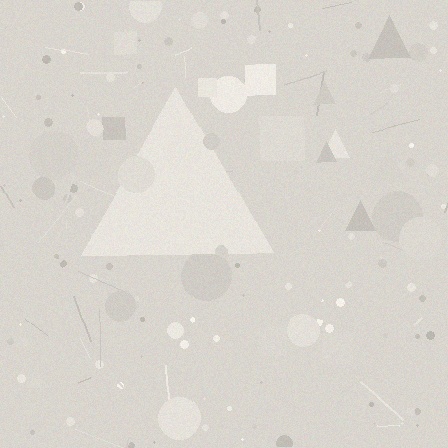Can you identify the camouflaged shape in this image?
The camouflaged shape is a triangle.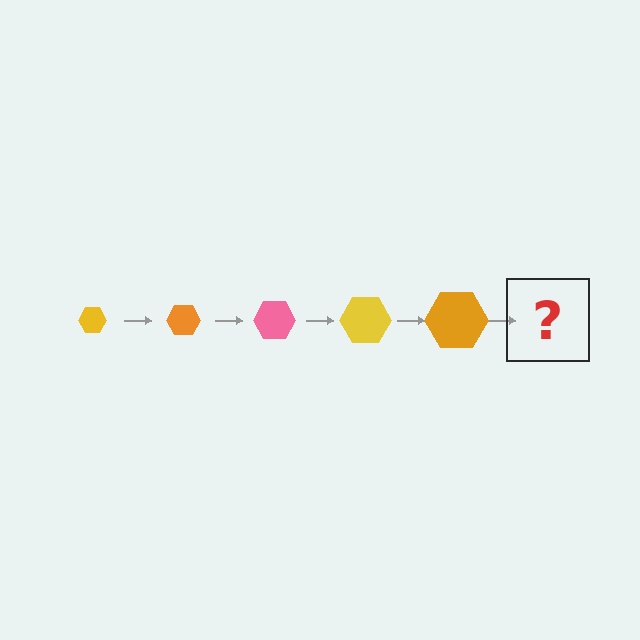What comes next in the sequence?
The next element should be a pink hexagon, larger than the previous one.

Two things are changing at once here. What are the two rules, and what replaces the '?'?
The two rules are that the hexagon grows larger each step and the color cycles through yellow, orange, and pink. The '?' should be a pink hexagon, larger than the previous one.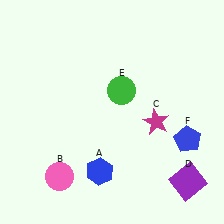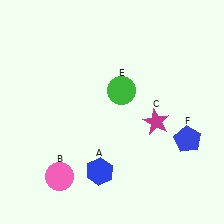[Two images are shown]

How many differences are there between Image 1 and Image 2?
There is 1 difference between the two images.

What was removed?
The purple square (D) was removed in Image 2.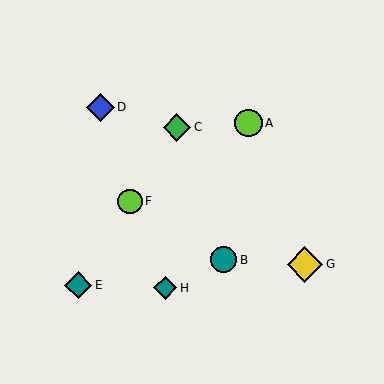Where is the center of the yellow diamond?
The center of the yellow diamond is at (305, 264).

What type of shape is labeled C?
Shape C is a green diamond.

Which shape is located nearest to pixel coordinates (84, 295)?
The teal diamond (labeled E) at (78, 285) is nearest to that location.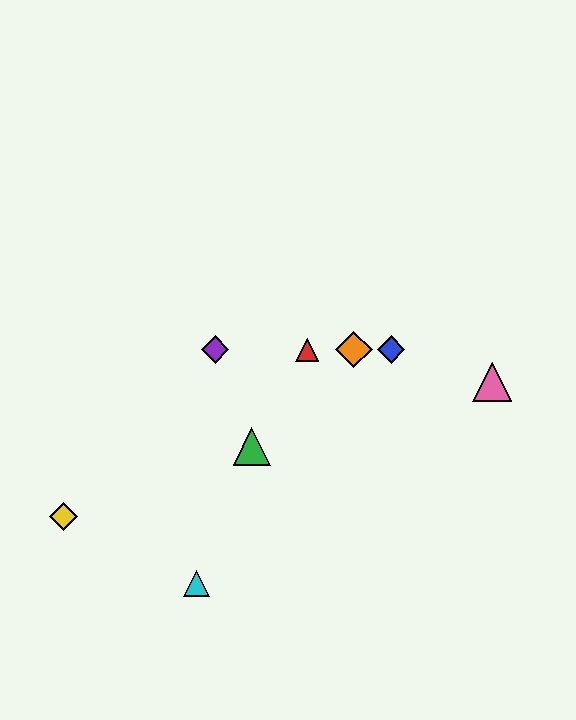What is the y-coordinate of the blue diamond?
The blue diamond is at y≈350.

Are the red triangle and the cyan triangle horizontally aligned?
No, the red triangle is at y≈350 and the cyan triangle is at y≈584.